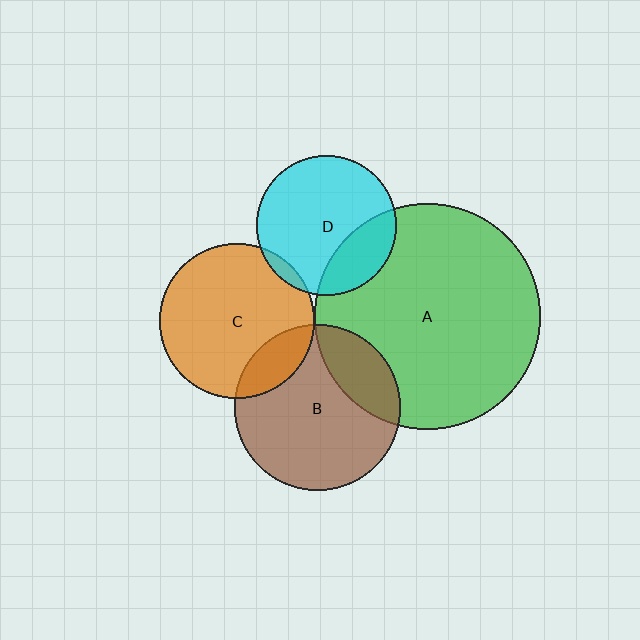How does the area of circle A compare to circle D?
Approximately 2.6 times.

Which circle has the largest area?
Circle A (green).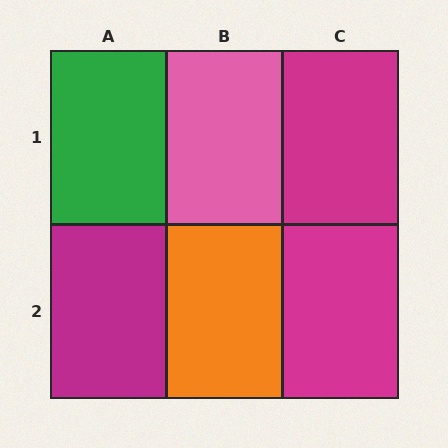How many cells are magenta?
3 cells are magenta.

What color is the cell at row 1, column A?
Green.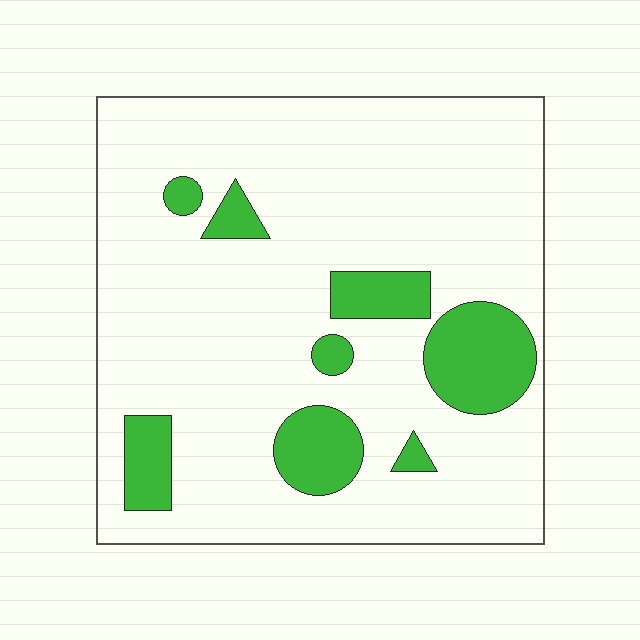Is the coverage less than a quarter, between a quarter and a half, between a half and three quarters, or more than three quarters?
Less than a quarter.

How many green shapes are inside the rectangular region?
8.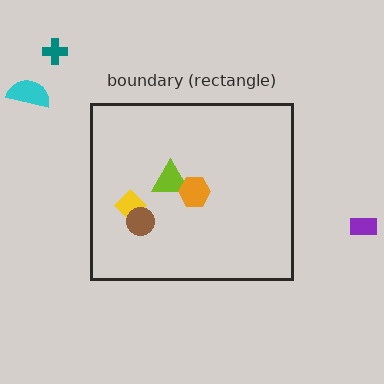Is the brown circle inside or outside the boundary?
Inside.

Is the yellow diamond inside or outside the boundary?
Inside.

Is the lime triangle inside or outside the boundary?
Inside.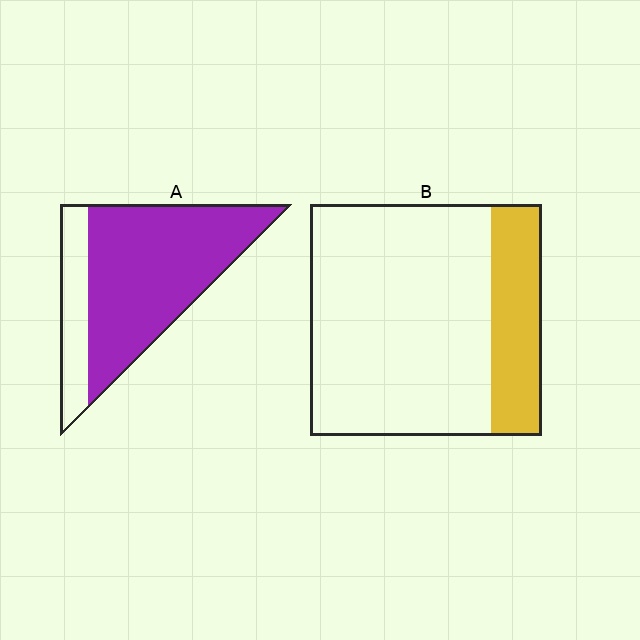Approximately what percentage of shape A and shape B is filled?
A is approximately 75% and B is approximately 20%.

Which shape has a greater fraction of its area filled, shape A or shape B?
Shape A.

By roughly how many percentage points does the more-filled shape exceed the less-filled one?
By roughly 55 percentage points (A over B).